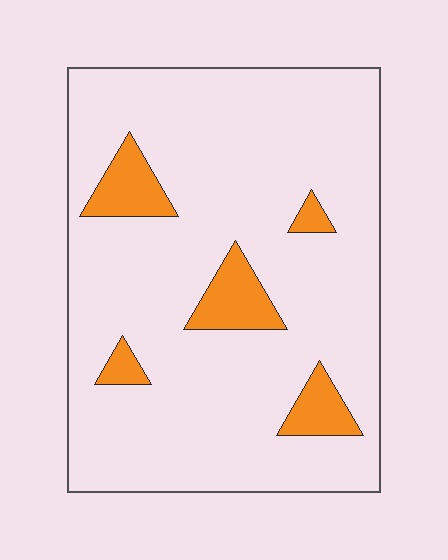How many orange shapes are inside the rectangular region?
5.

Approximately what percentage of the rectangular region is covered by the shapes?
Approximately 10%.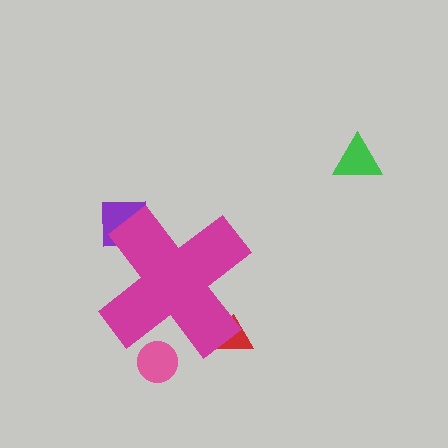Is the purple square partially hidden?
Yes, the purple square is partially hidden behind the magenta cross.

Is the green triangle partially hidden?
No, the green triangle is fully visible.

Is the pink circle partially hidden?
Yes, the pink circle is partially hidden behind the magenta cross.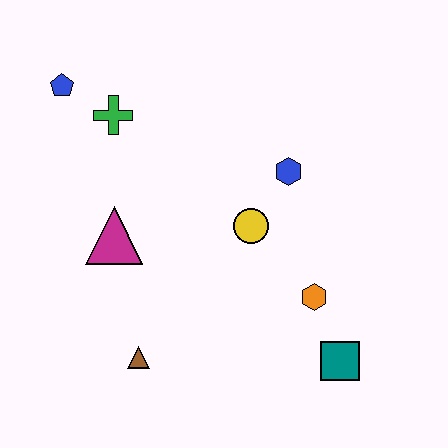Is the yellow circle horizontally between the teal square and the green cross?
Yes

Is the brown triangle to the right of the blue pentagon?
Yes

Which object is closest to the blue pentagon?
The green cross is closest to the blue pentagon.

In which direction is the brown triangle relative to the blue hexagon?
The brown triangle is below the blue hexagon.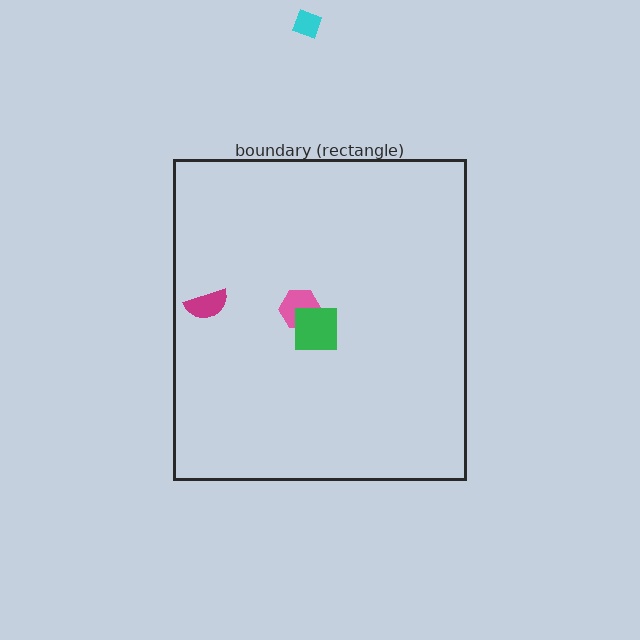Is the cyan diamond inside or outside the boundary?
Outside.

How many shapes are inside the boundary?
3 inside, 1 outside.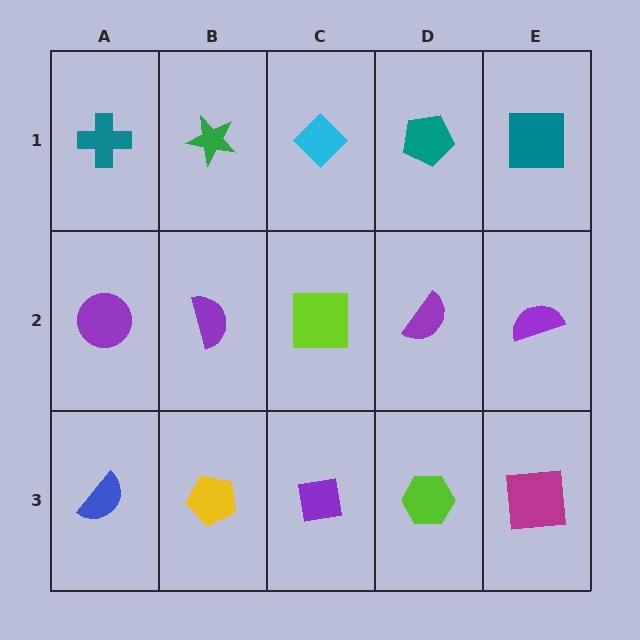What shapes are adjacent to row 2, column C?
A cyan diamond (row 1, column C), a purple square (row 3, column C), a purple semicircle (row 2, column B), a purple semicircle (row 2, column D).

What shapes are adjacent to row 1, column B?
A purple semicircle (row 2, column B), a teal cross (row 1, column A), a cyan diamond (row 1, column C).